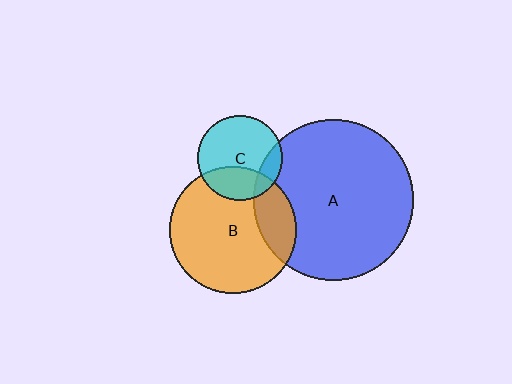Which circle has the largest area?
Circle A (blue).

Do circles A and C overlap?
Yes.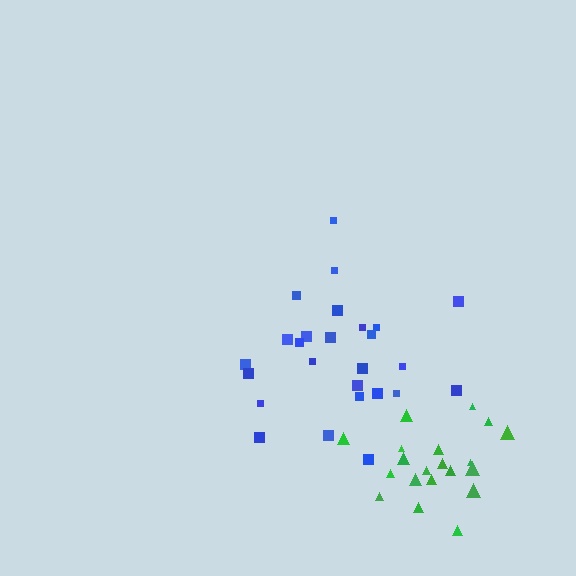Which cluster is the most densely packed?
Green.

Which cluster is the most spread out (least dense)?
Blue.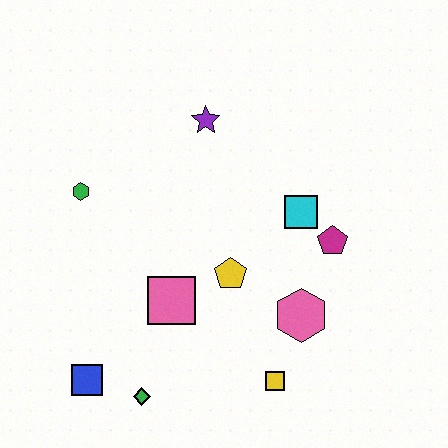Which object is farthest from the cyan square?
The blue square is farthest from the cyan square.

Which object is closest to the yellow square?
The pink hexagon is closest to the yellow square.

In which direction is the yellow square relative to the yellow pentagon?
The yellow square is below the yellow pentagon.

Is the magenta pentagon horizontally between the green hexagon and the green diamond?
No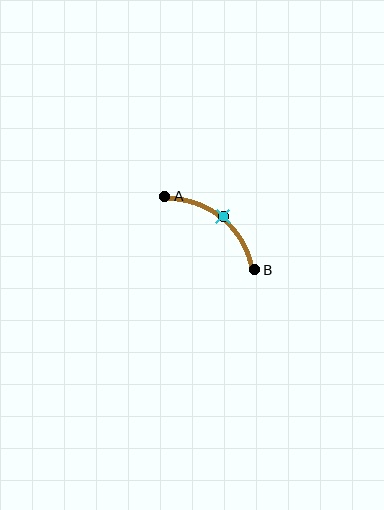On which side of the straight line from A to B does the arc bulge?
The arc bulges above and to the right of the straight line connecting A and B.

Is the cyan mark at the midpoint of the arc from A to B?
Yes. The cyan mark lies on the arc at equal arc-length from both A and B — it is the arc midpoint.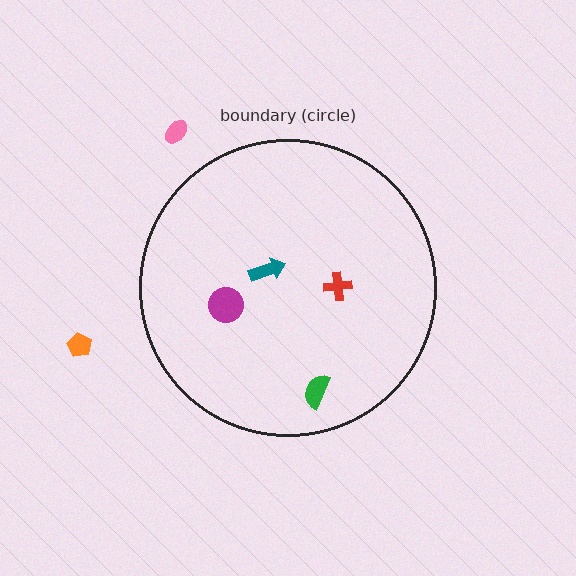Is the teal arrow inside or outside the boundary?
Inside.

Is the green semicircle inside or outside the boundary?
Inside.